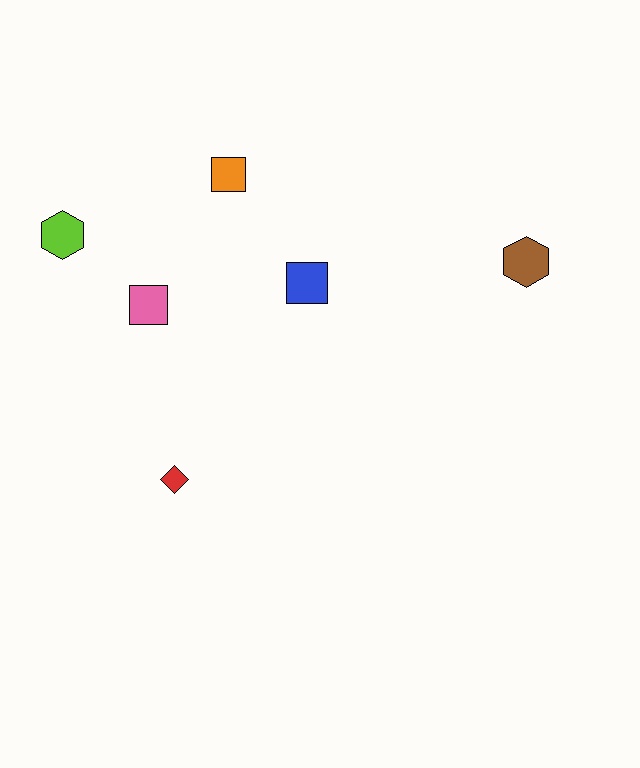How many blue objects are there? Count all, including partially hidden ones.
There is 1 blue object.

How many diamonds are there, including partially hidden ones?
There is 1 diamond.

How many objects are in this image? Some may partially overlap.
There are 6 objects.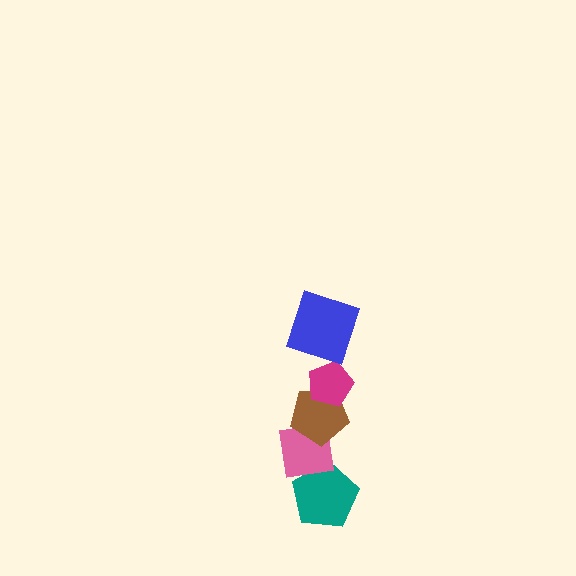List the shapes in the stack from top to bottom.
From top to bottom: the blue square, the magenta pentagon, the brown pentagon, the pink square, the teal pentagon.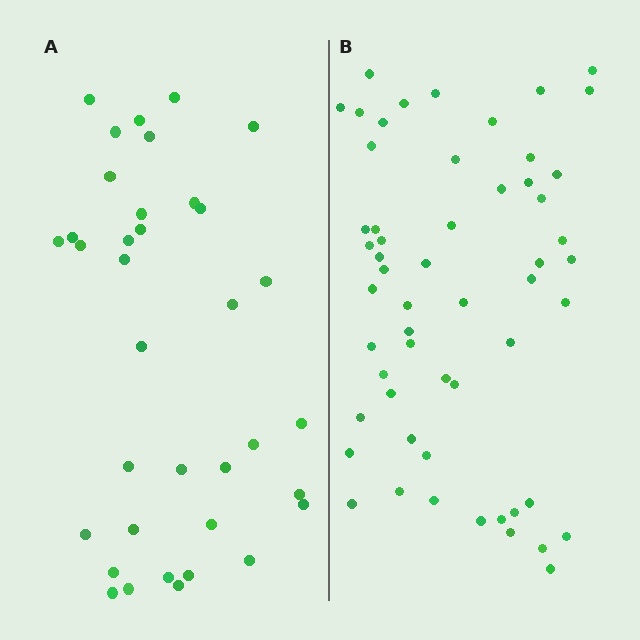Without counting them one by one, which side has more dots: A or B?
Region B (the right region) has more dots.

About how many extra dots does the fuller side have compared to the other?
Region B has approximately 20 more dots than region A.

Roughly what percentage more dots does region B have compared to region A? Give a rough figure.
About 55% more.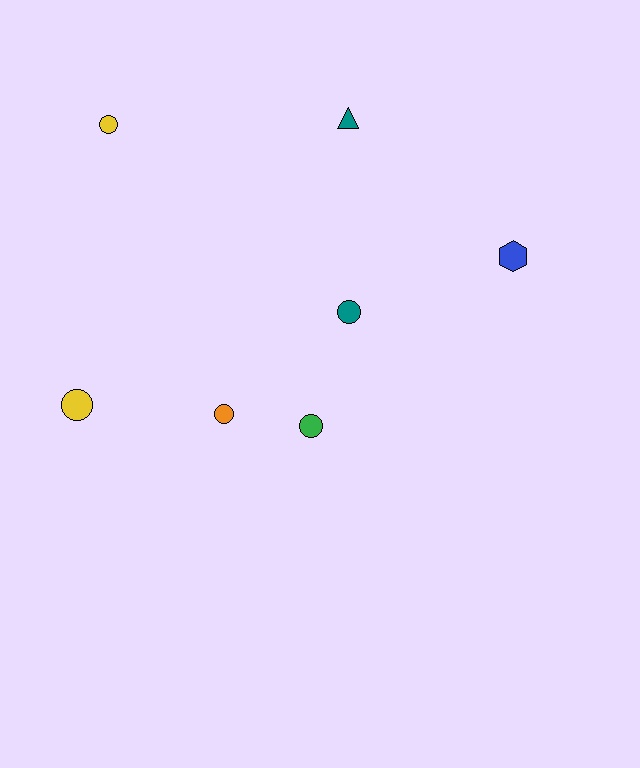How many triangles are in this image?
There is 1 triangle.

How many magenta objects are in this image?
There are no magenta objects.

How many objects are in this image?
There are 7 objects.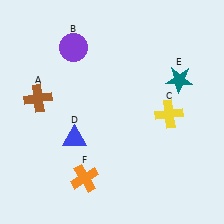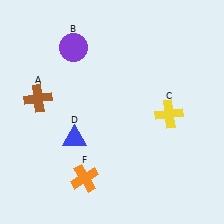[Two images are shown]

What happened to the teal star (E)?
The teal star (E) was removed in Image 2. It was in the top-right area of Image 1.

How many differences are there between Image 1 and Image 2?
There is 1 difference between the two images.